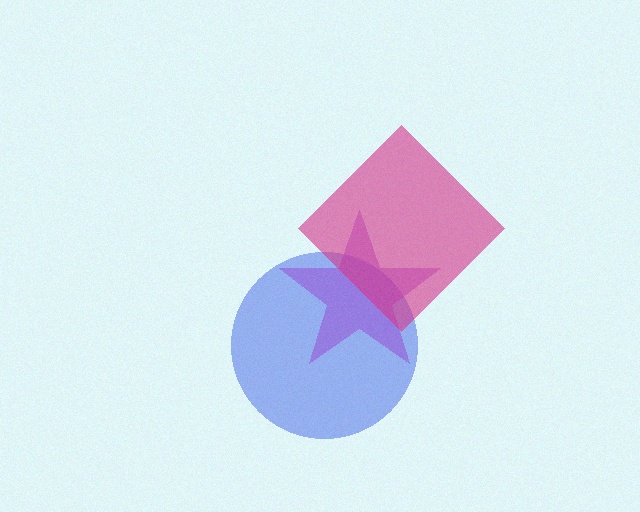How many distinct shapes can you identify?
There are 3 distinct shapes: a blue circle, a purple star, a magenta diamond.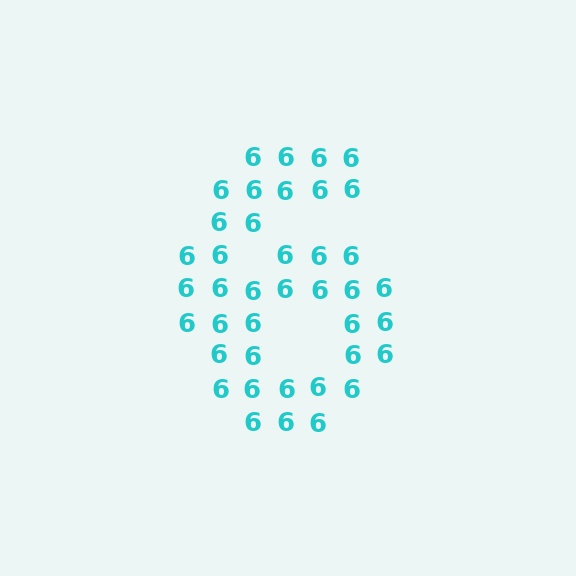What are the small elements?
The small elements are digit 6's.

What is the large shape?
The large shape is the digit 6.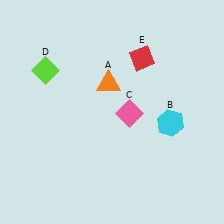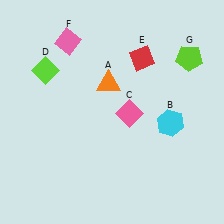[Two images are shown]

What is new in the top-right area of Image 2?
A lime pentagon (G) was added in the top-right area of Image 2.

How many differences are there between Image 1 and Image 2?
There are 2 differences between the two images.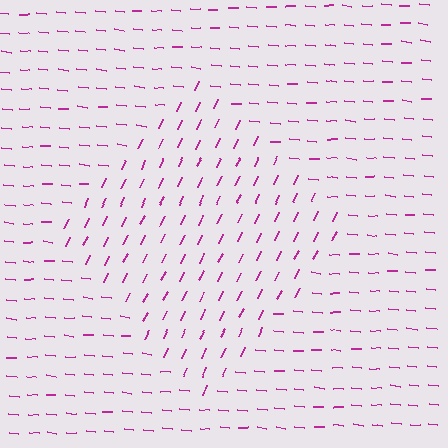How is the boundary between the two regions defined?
The boundary is defined purely by a change in line orientation (approximately 70 degrees difference). All lines are the same color and thickness.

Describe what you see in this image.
The image is filled with small magenta line segments. A diamond region in the image has lines oriented differently from the surrounding lines, creating a visible texture boundary.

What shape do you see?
I see a diamond.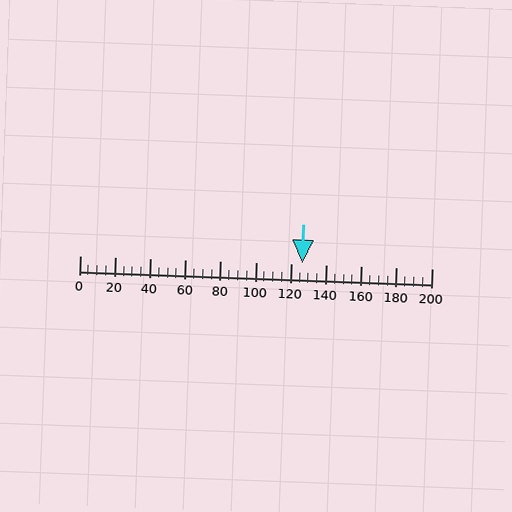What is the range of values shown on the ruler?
The ruler shows values from 0 to 200.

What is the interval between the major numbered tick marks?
The major tick marks are spaced 20 units apart.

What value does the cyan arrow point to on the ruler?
The cyan arrow points to approximately 127.